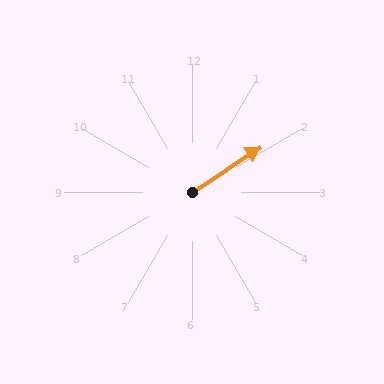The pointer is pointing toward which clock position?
Roughly 2 o'clock.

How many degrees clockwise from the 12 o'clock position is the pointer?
Approximately 56 degrees.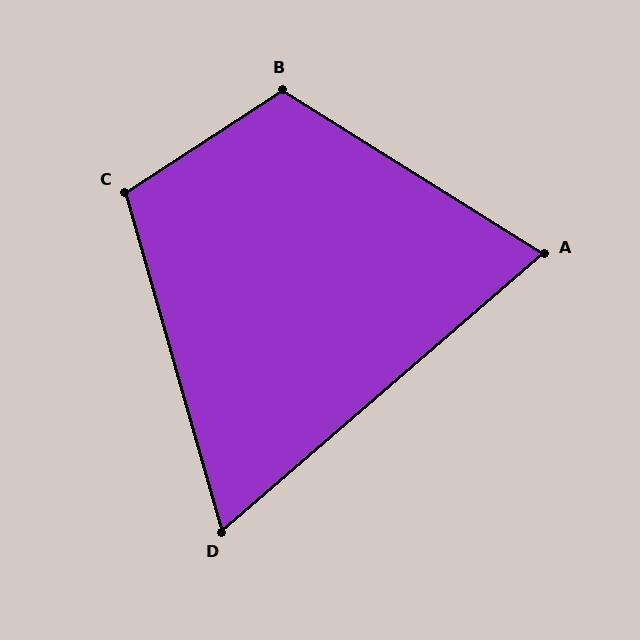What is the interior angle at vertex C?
Approximately 107 degrees (obtuse).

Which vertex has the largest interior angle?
B, at approximately 115 degrees.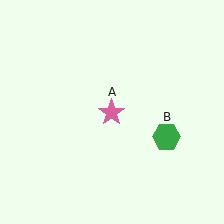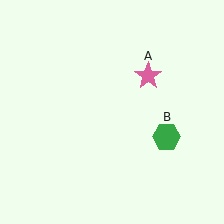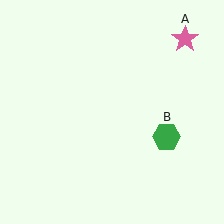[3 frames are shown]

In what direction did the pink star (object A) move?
The pink star (object A) moved up and to the right.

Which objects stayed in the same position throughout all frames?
Green hexagon (object B) remained stationary.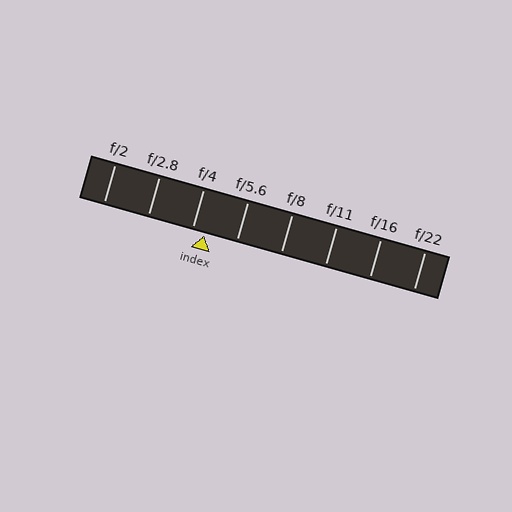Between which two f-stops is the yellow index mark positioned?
The index mark is between f/4 and f/5.6.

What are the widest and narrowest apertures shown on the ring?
The widest aperture shown is f/2 and the narrowest is f/22.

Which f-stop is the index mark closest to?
The index mark is closest to f/4.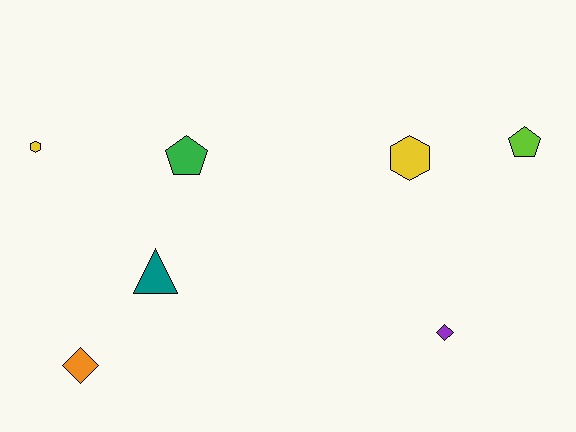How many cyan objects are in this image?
There are no cyan objects.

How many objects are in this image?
There are 7 objects.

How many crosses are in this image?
There are no crosses.